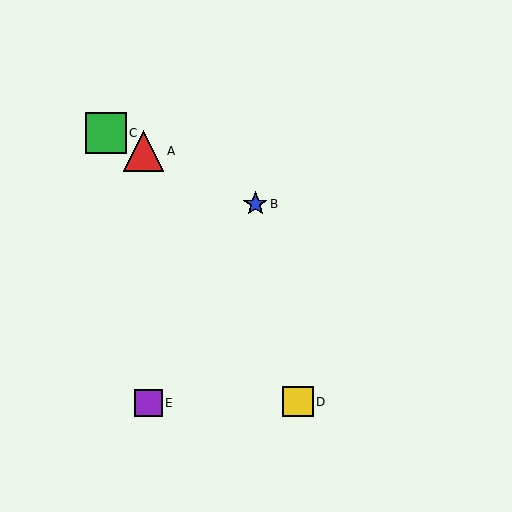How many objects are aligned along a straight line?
3 objects (A, B, C) are aligned along a straight line.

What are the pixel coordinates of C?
Object C is at (106, 133).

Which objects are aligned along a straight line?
Objects A, B, C are aligned along a straight line.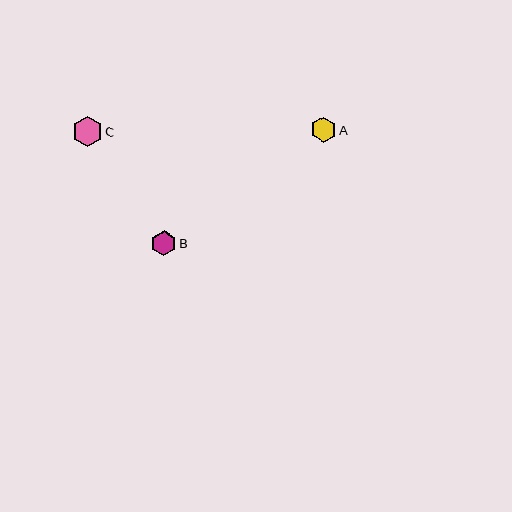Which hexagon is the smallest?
Hexagon B is the smallest with a size of approximately 25 pixels.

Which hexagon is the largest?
Hexagon C is the largest with a size of approximately 30 pixels.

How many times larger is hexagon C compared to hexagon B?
Hexagon C is approximately 1.2 times the size of hexagon B.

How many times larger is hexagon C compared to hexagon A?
Hexagon C is approximately 1.2 times the size of hexagon A.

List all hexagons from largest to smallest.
From largest to smallest: C, A, B.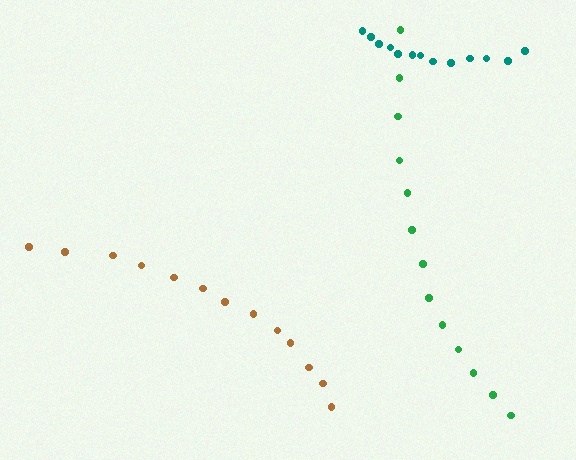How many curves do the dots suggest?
There are 3 distinct paths.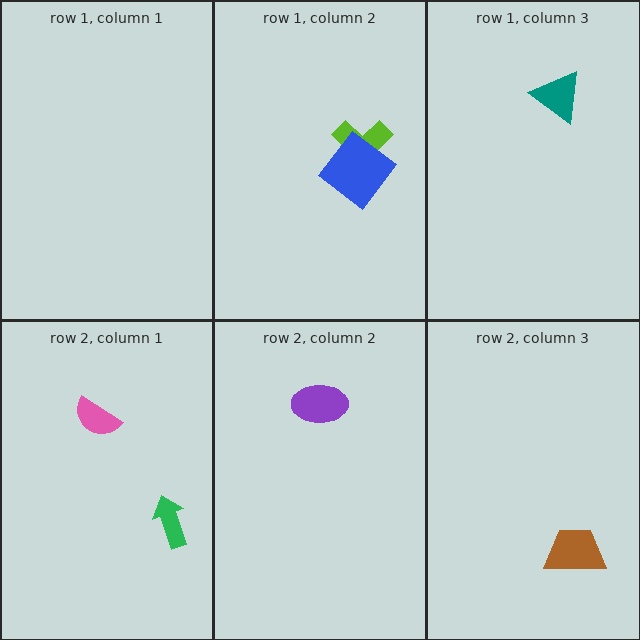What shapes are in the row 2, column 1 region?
The green arrow, the pink semicircle.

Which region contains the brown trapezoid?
The row 2, column 3 region.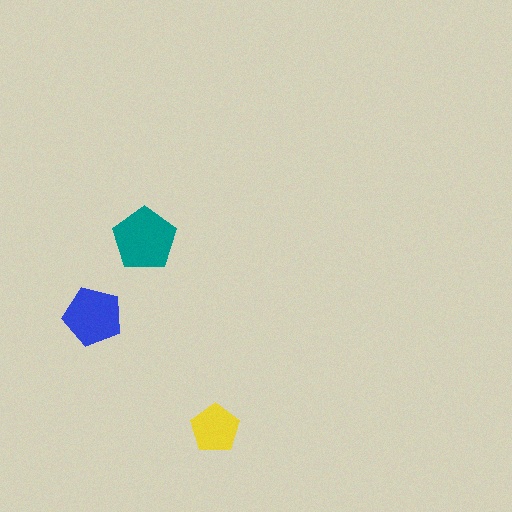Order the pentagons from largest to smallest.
the teal one, the blue one, the yellow one.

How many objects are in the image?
There are 3 objects in the image.